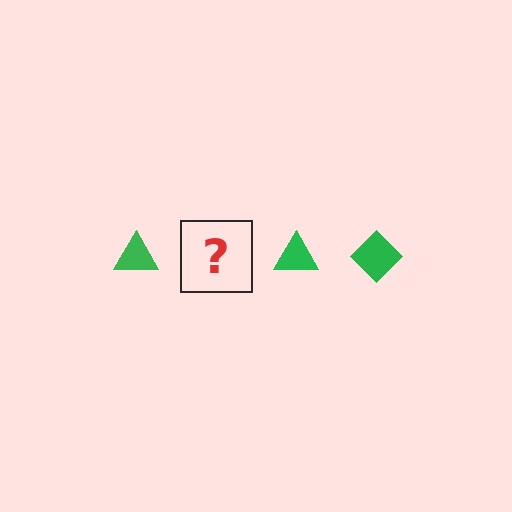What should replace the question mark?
The question mark should be replaced with a green diamond.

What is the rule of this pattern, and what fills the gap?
The rule is that the pattern cycles through triangle, diamond shapes in green. The gap should be filled with a green diamond.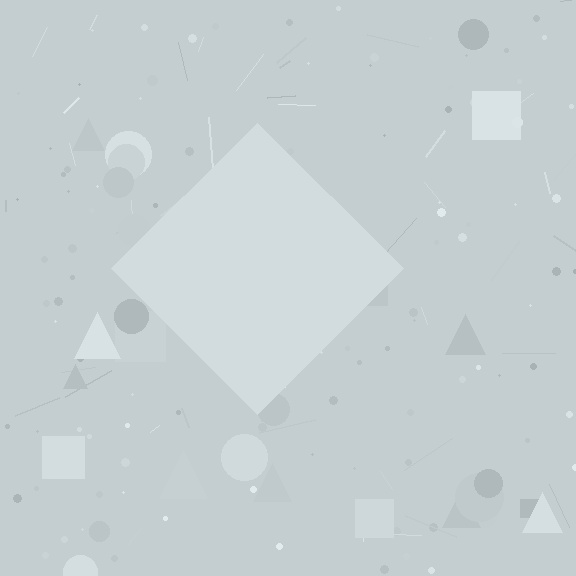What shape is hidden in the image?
A diamond is hidden in the image.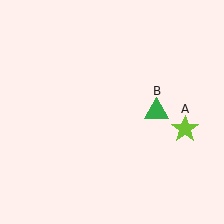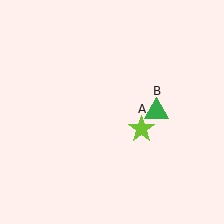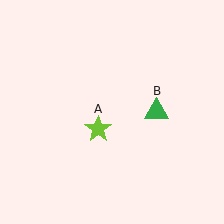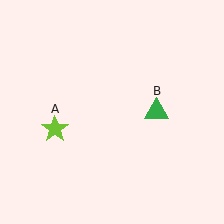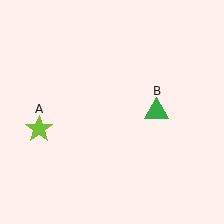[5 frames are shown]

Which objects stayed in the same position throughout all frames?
Green triangle (object B) remained stationary.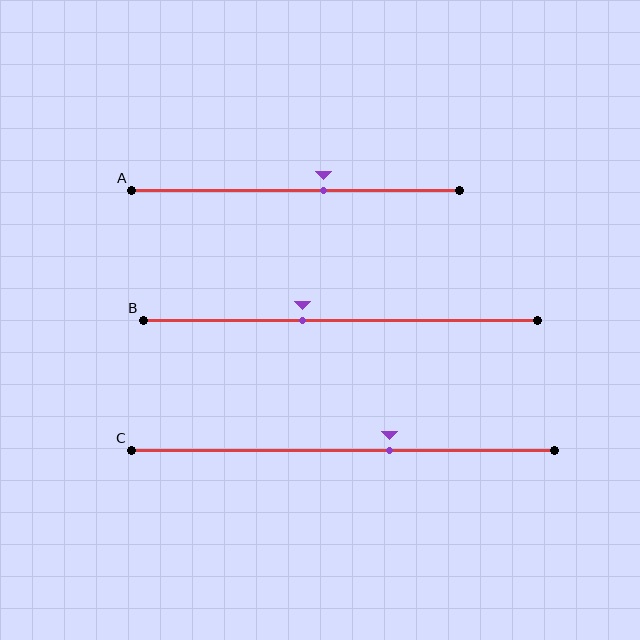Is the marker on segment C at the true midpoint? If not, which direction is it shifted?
No, the marker on segment C is shifted to the right by about 11% of the segment length.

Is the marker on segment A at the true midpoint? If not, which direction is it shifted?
No, the marker on segment A is shifted to the right by about 8% of the segment length.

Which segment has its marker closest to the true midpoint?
Segment A has its marker closest to the true midpoint.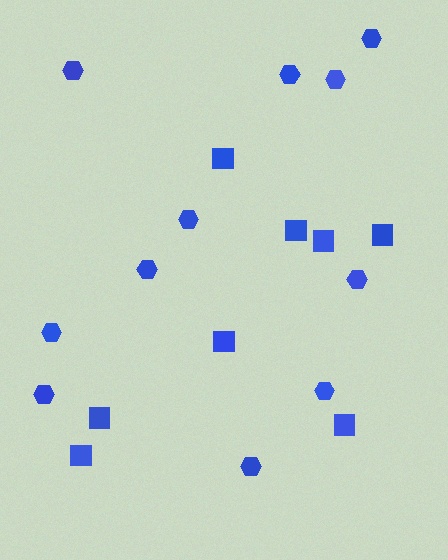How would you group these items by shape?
There are 2 groups: one group of hexagons (11) and one group of squares (8).